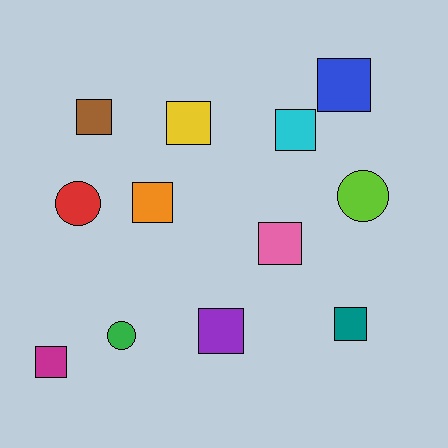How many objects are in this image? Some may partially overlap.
There are 12 objects.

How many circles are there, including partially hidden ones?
There are 3 circles.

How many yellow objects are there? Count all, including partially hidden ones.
There is 1 yellow object.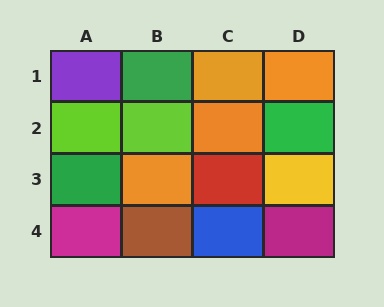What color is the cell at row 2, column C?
Orange.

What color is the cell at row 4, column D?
Magenta.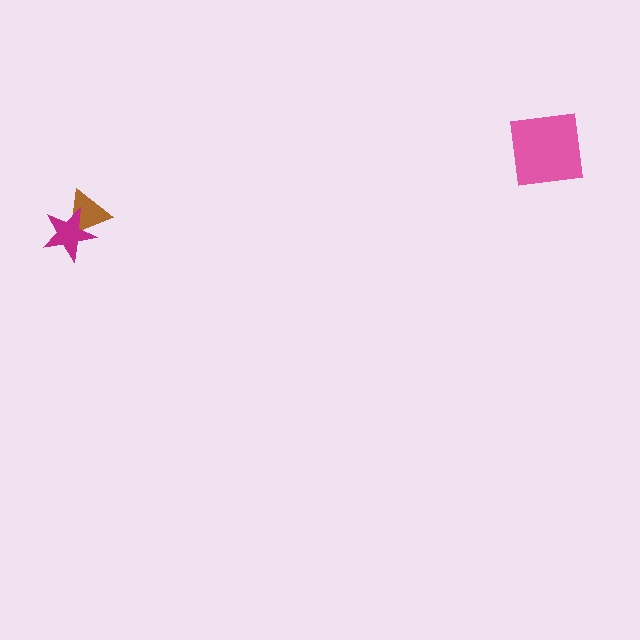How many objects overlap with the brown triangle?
1 object overlaps with the brown triangle.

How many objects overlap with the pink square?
0 objects overlap with the pink square.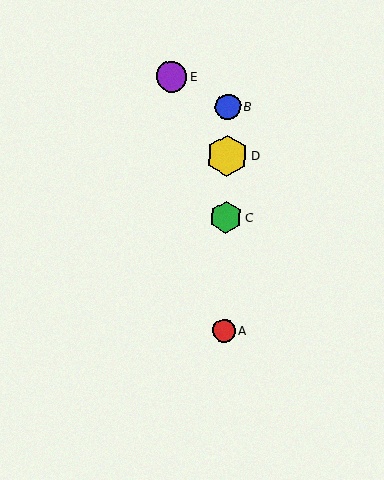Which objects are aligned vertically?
Objects A, B, C, D are aligned vertically.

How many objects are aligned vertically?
4 objects (A, B, C, D) are aligned vertically.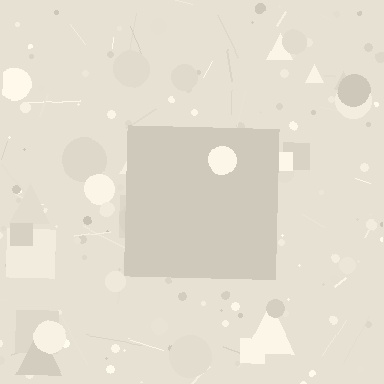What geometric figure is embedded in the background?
A square is embedded in the background.